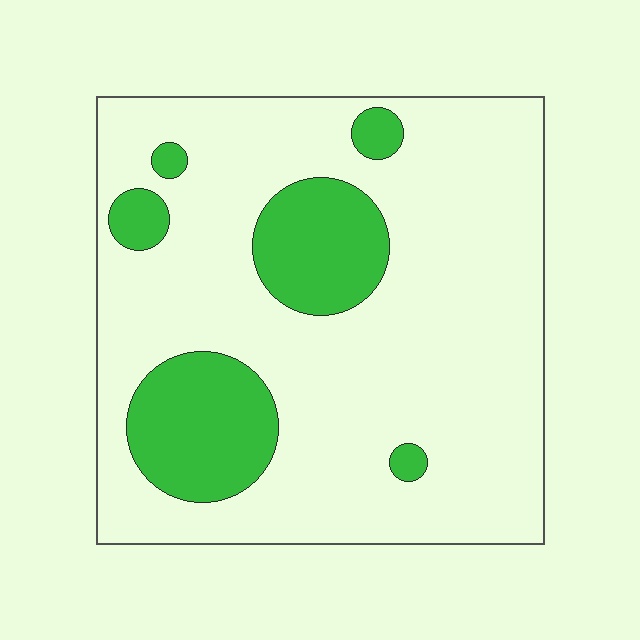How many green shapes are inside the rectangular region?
6.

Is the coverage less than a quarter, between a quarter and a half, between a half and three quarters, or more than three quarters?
Less than a quarter.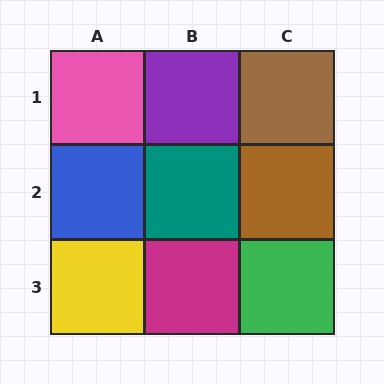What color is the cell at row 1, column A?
Pink.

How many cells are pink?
1 cell is pink.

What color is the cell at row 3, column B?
Magenta.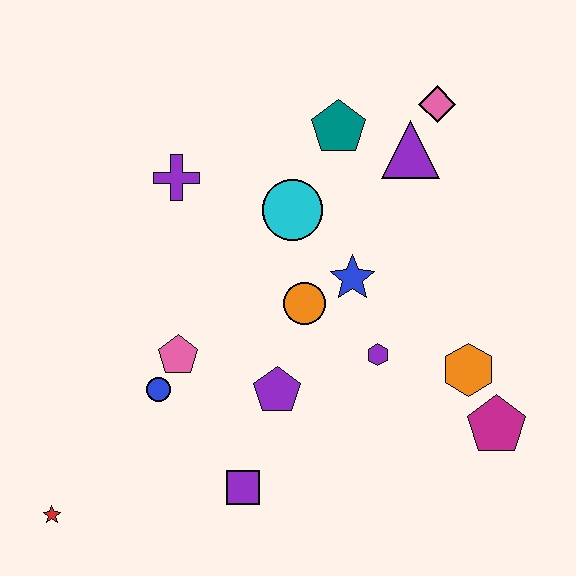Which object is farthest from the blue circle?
The pink diamond is farthest from the blue circle.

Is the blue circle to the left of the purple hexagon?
Yes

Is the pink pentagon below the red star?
No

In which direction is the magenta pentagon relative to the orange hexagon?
The magenta pentagon is below the orange hexagon.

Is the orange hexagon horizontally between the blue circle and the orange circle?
No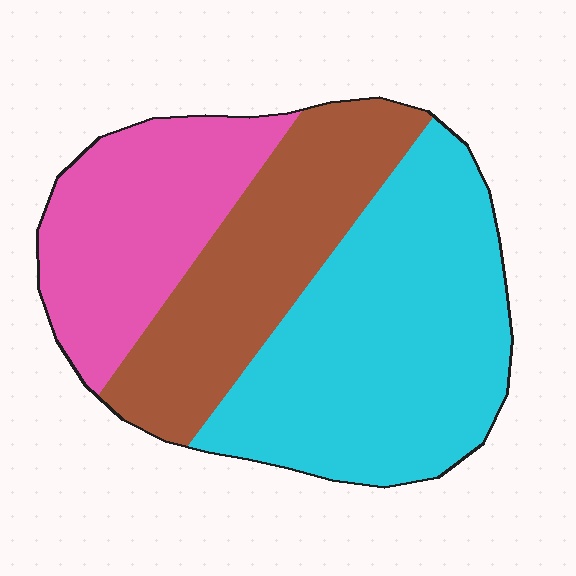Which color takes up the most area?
Cyan, at roughly 45%.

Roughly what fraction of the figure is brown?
Brown takes up about one quarter (1/4) of the figure.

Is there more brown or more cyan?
Cyan.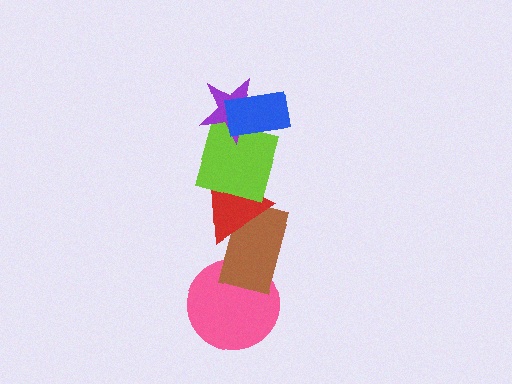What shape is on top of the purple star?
The blue rectangle is on top of the purple star.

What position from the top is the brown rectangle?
The brown rectangle is 5th from the top.